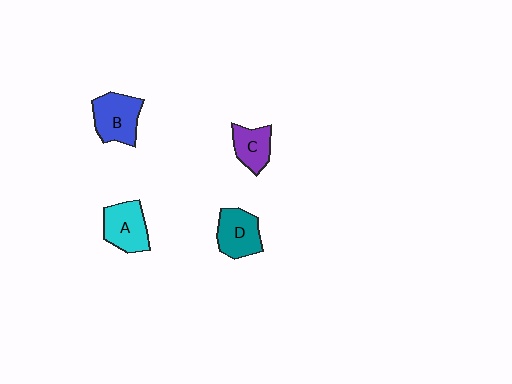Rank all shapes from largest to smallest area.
From largest to smallest: B (blue), A (cyan), D (teal), C (purple).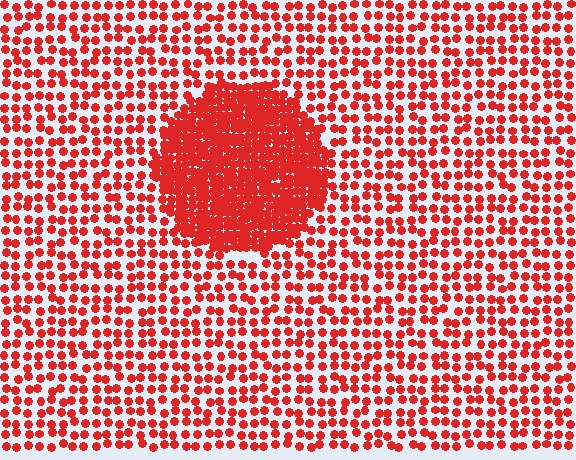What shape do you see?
I see a circle.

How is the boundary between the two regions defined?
The boundary is defined by a change in element density (approximately 2.6x ratio). All elements are the same color, size, and shape.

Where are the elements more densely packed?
The elements are more densely packed inside the circle boundary.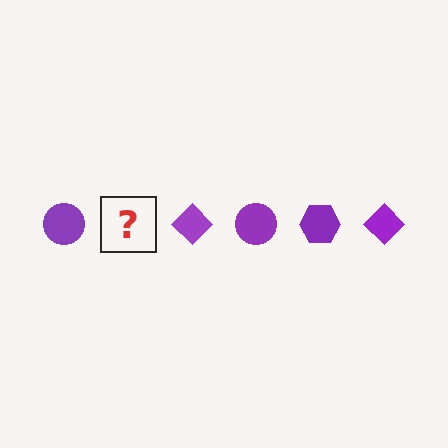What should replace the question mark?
The question mark should be replaced with a purple hexagon.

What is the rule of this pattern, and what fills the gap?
The rule is that the pattern cycles through circle, hexagon, diamond shapes in purple. The gap should be filled with a purple hexagon.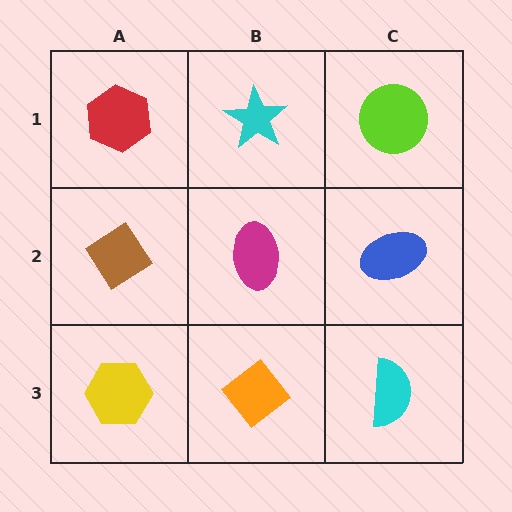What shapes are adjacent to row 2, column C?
A lime circle (row 1, column C), a cyan semicircle (row 3, column C), a magenta ellipse (row 2, column B).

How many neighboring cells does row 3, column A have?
2.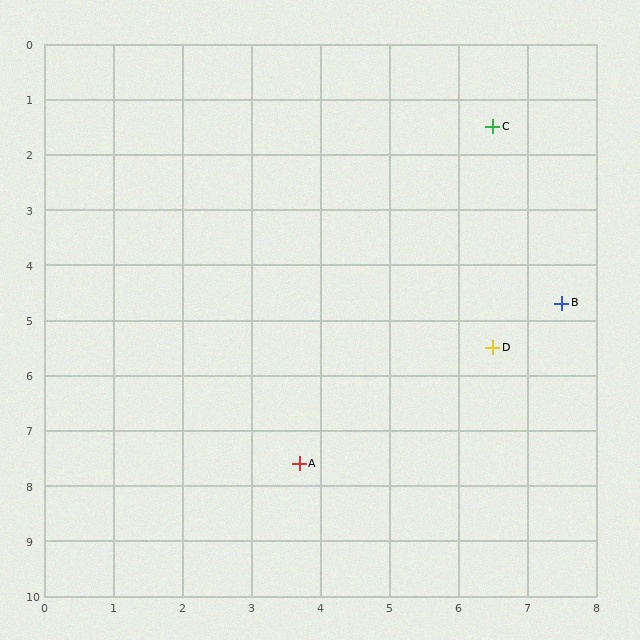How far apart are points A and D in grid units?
Points A and D are about 3.5 grid units apart.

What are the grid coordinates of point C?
Point C is at approximately (6.5, 1.5).